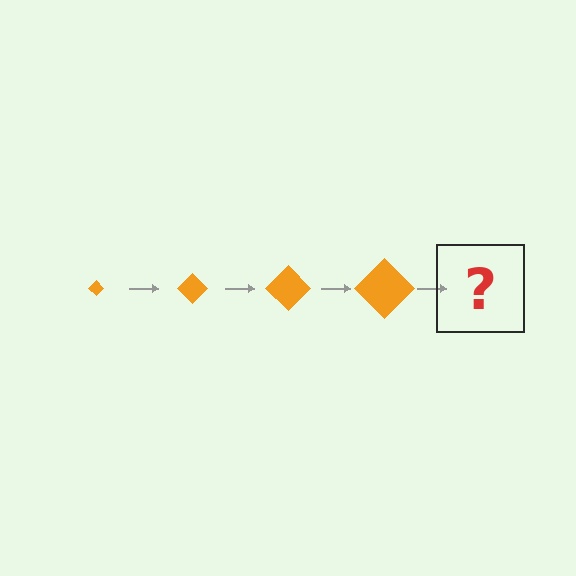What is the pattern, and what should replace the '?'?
The pattern is that the diamond gets progressively larger each step. The '?' should be an orange diamond, larger than the previous one.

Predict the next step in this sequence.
The next step is an orange diamond, larger than the previous one.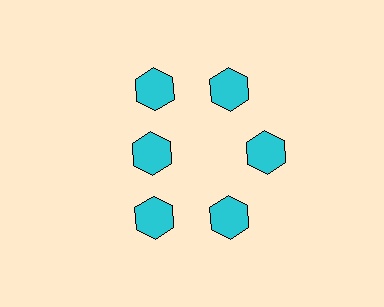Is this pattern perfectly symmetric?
No. The 6 cyan hexagons are arranged in a ring, but one element near the 9 o'clock position is pulled inward toward the center, breaking the 6-fold rotational symmetry.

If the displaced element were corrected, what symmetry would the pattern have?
It would have 6-fold rotational symmetry — the pattern would map onto itself every 60 degrees.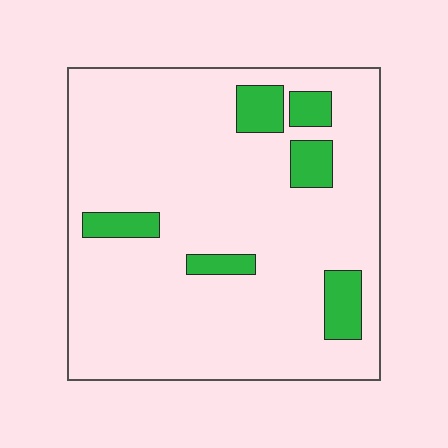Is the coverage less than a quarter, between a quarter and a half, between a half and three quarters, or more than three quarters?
Less than a quarter.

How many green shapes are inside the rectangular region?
6.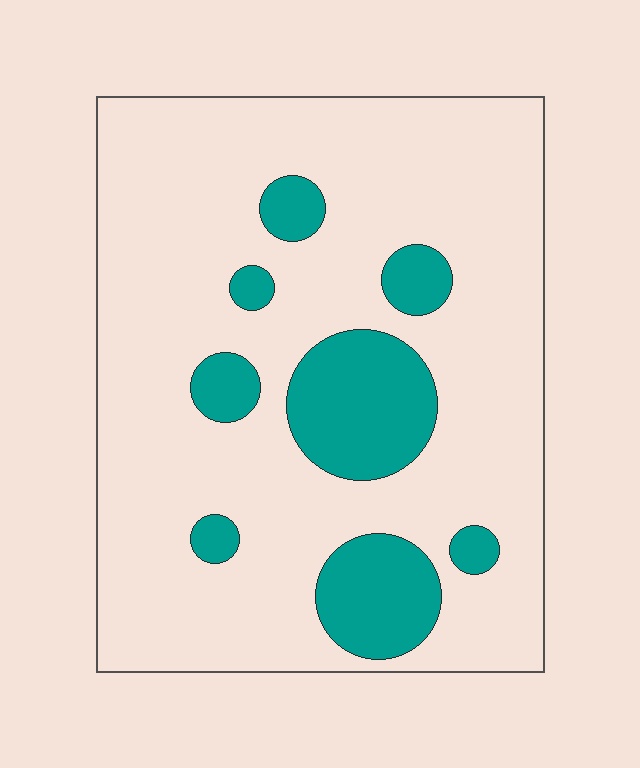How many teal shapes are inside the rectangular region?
8.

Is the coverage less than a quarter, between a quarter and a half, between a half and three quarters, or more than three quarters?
Less than a quarter.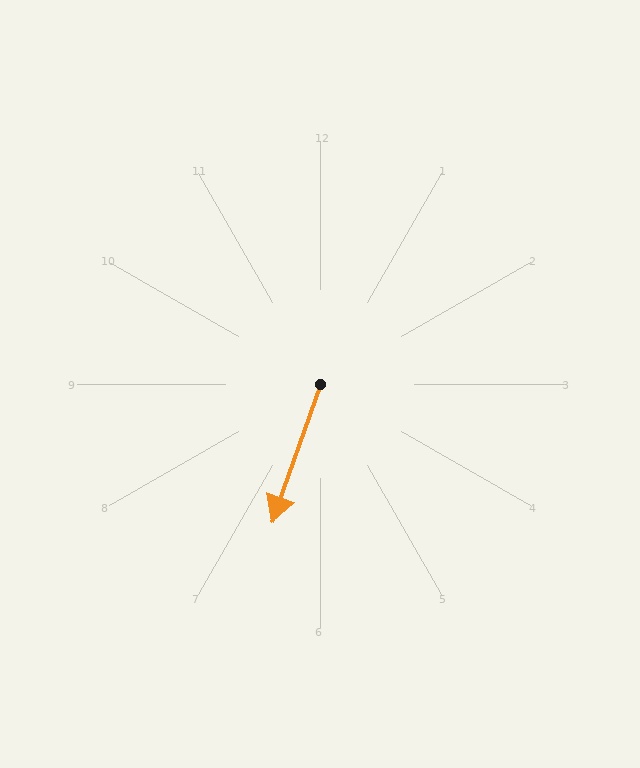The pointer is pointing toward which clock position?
Roughly 7 o'clock.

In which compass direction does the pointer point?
South.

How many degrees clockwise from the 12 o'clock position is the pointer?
Approximately 199 degrees.